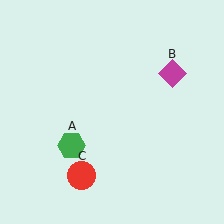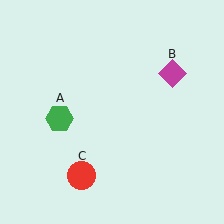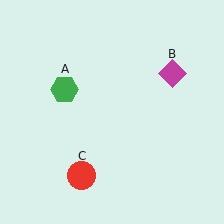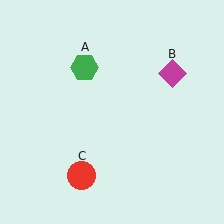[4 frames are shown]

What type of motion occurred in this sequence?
The green hexagon (object A) rotated clockwise around the center of the scene.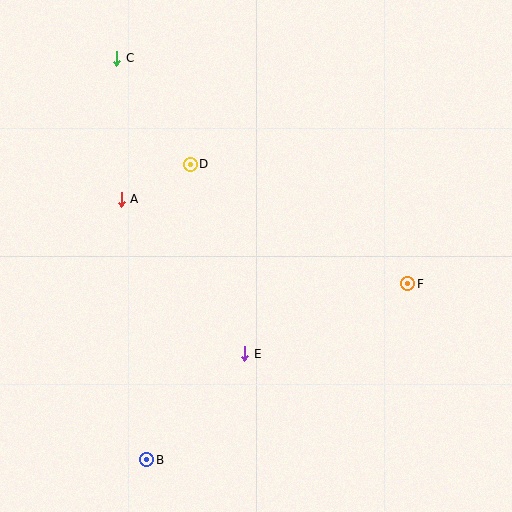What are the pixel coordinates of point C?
Point C is at (117, 58).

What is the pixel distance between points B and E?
The distance between B and E is 145 pixels.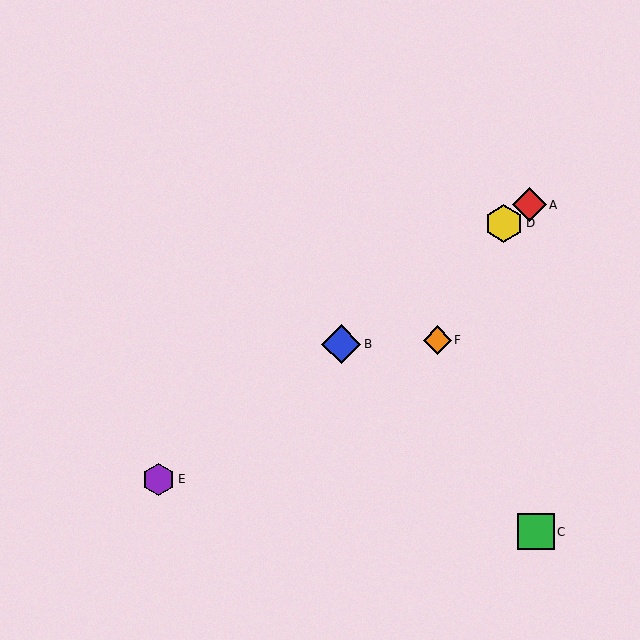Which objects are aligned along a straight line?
Objects A, B, D, E are aligned along a straight line.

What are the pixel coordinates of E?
Object E is at (159, 479).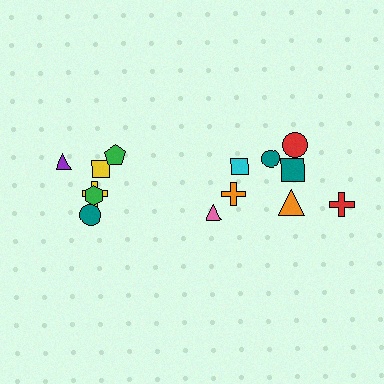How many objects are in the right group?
There are 8 objects.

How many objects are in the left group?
There are 6 objects.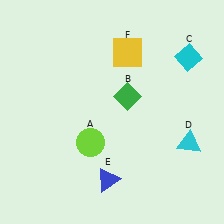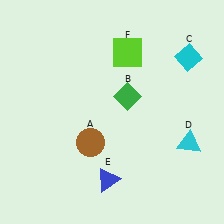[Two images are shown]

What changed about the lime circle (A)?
In Image 1, A is lime. In Image 2, it changed to brown.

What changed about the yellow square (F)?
In Image 1, F is yellow. In Image 2, it changed to lime.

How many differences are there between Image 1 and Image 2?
There are 2 differences between the two images.